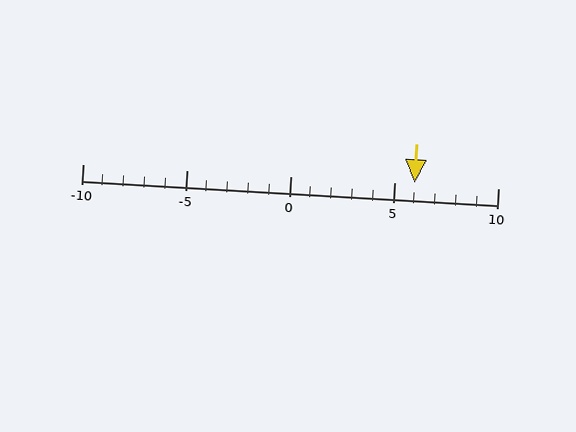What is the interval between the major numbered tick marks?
The major tick marks are spaced 5 units apart.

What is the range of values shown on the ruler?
The ruler shows values from -10 to 10.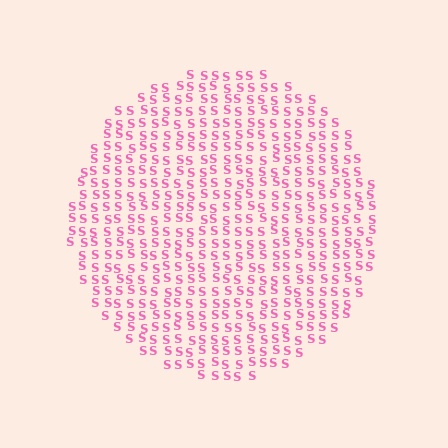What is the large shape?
The large shape is a circle.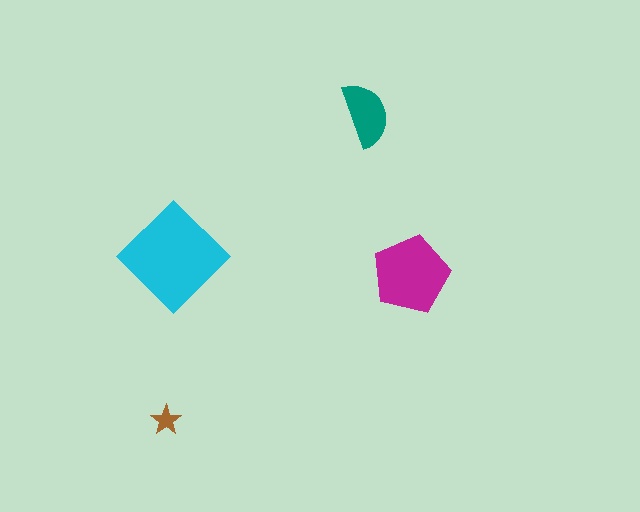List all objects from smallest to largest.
The brown star, the teal semicircle, the magenta pentagon, the cyan diamond.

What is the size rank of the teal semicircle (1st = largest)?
3rd.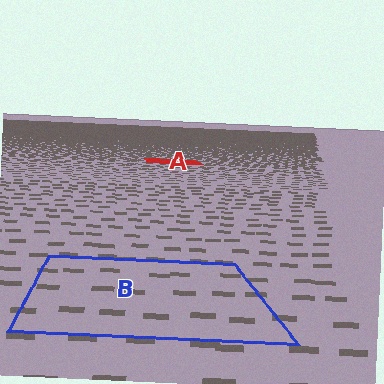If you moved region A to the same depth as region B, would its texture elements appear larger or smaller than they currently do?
They would appear larger. At a closer depth, the same texture elements are projected at a bigger on-screen size.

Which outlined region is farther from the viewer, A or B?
Region A is farther from the viewer — the texture elements inside it appear smaller and more densely packed.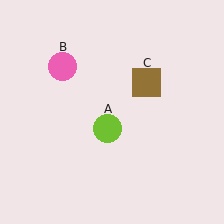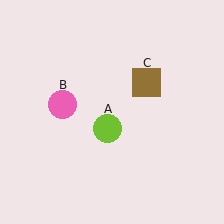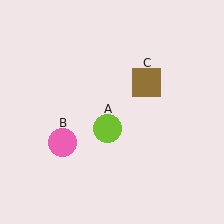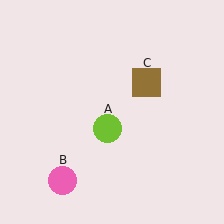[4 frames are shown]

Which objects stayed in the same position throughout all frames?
Lime circle (object A) and brown square (object C) remained stationary.